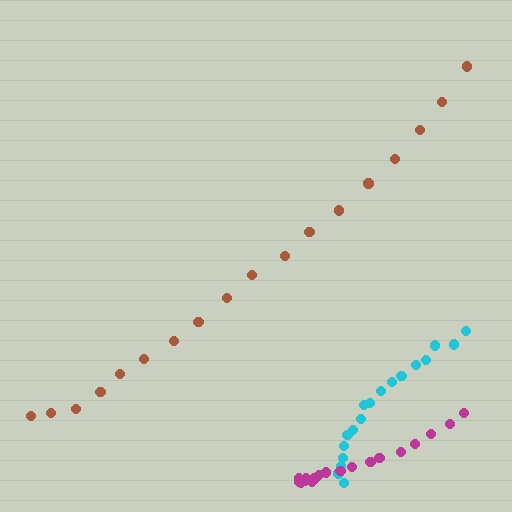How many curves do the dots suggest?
There are 3 distinct paths.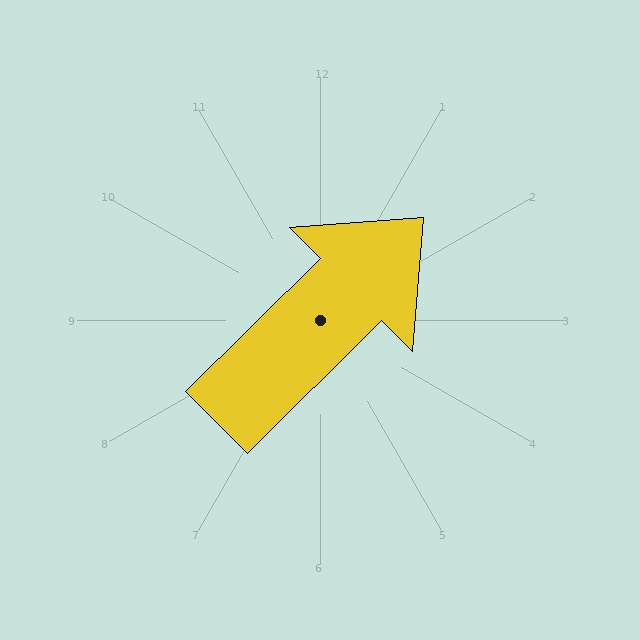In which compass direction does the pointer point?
Northeast.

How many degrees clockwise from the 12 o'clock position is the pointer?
Approximately 45 degrees.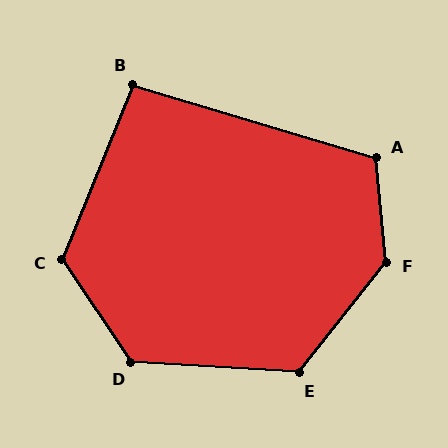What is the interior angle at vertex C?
Approximately 124 degrees (obtuse).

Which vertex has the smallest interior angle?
B, at approximately 96 degrees.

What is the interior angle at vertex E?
Approximately 125 degrees (obtuse).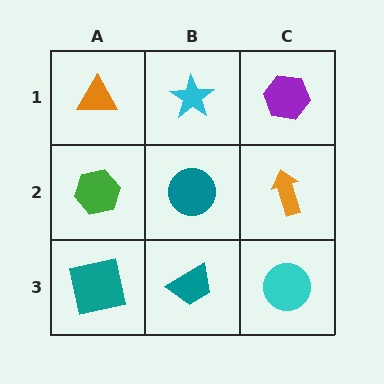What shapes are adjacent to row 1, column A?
A green hexagon (row 2, column A), a cyan star (row 1, column B).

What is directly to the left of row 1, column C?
A cyan star.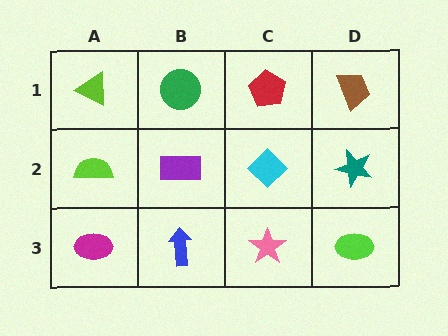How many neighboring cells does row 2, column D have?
3.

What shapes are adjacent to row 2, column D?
A brown trapezoid (row 1, column D), a lime ellipse (row 3, column D), a cyan diamond (row 2, column C).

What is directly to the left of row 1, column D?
A red pentagon.